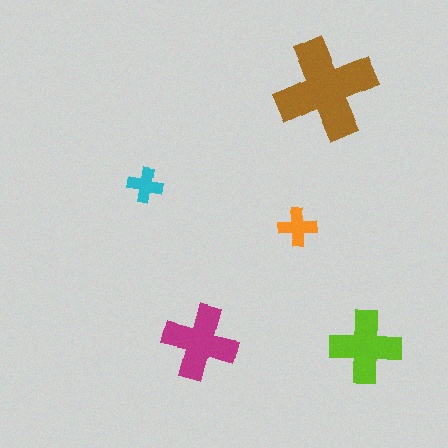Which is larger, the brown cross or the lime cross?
The brown one.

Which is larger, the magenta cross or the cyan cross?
The magenta one.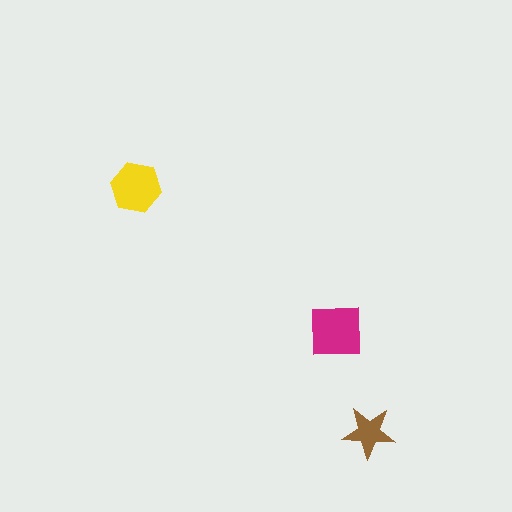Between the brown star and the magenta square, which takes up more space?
The magenta square.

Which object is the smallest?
The brown star.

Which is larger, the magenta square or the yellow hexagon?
The magenta square.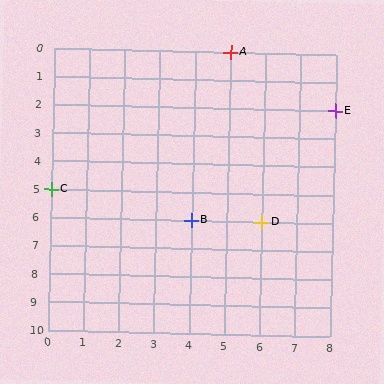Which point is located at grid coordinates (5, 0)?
Point A is at (5, 0).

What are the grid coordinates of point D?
Point D is at grid coordinates (6, 6).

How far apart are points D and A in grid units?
Points D and A are 1 column and 6 rows apart (about 6.1 grid units diagonally).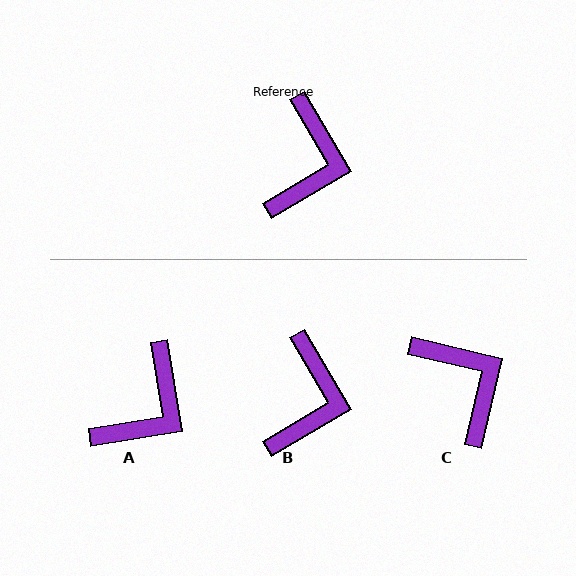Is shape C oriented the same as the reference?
No, it is off by about 46 degrees.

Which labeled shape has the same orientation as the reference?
B.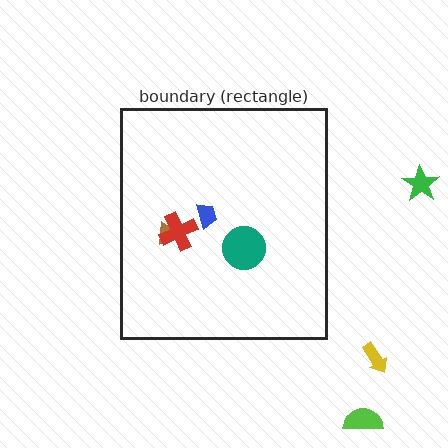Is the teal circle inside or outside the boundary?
Inside.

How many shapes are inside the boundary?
4 inside, 3 outside.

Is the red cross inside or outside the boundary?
Inside.